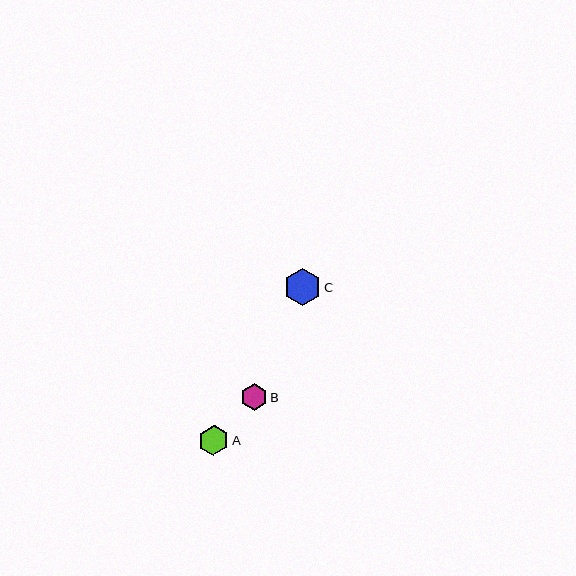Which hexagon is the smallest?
Hexagon B is the smallest with a size of approximately 26 pixels.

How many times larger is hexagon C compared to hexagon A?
Hexagon C is approximately 1.3 times the size of hexagon A.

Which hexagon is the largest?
Hexagon C is the largest with a size of approximately 37 pixels.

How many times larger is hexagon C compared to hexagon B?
Hexagon C is approximately 1.4 times the size of hexagon B.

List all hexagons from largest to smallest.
From largest to smallest: C, A, B.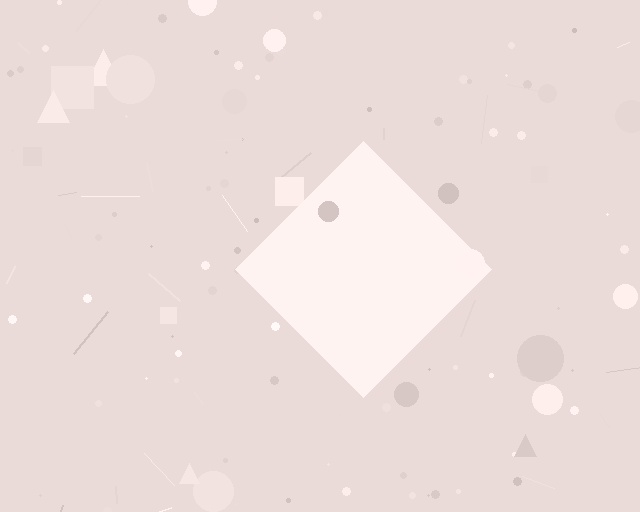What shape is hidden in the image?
A diamond is hidden in the image.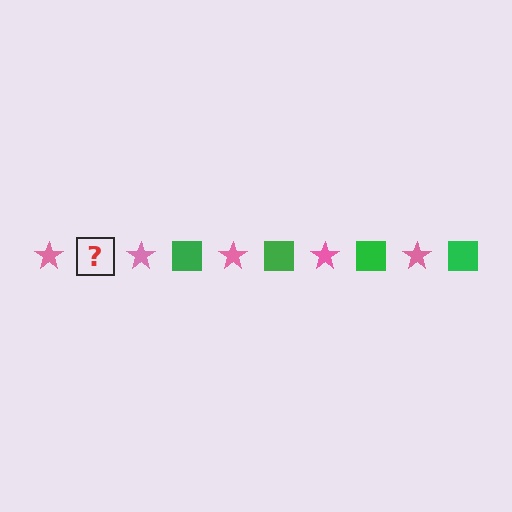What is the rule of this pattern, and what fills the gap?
The rule is that the pattern alternates between pink star and green square. The gap should be filled with a green square.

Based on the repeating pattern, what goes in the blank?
The blank should be a green square.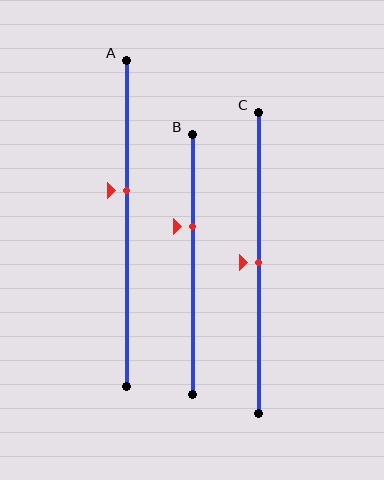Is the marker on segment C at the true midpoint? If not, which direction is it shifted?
Yes, the marker on segment C is at the true midpoint.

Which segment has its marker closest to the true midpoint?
Segment C has its marker closest to the true midpoint.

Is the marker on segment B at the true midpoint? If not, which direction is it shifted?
No, the marker on segment B is shifted upward by about 15% of the segment length.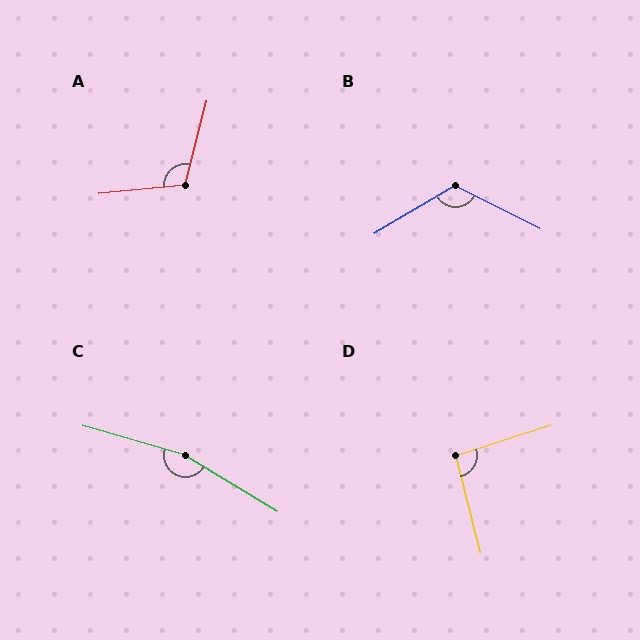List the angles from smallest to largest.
D (94°), A (109°), B (122°), C (165°).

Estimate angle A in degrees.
Approximately 109 degrees.